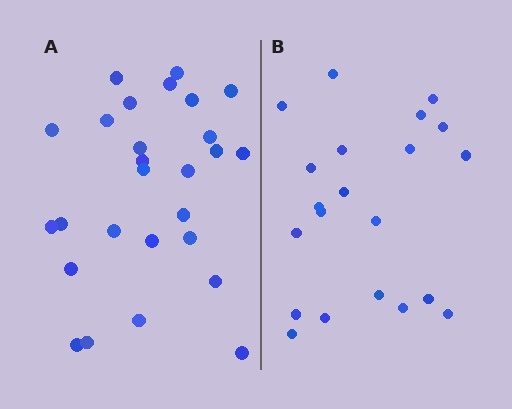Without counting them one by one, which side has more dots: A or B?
Region A (the left region) has more dots.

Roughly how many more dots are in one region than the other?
Region A has about 6 more dots than region B.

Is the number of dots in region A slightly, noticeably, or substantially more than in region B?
Region A has noticeably more, but not dramatically so. The ratio is roughly 1.3 to 1.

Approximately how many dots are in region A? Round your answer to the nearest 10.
About 30 dots. (The exact count is 27, which rounds to 30.)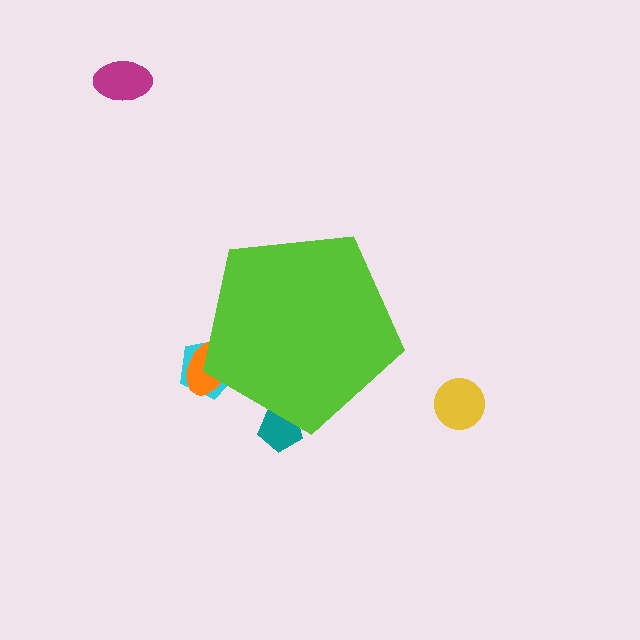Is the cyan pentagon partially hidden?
Yes, the cyan pentagon is partially hidden behind the lime pentagon.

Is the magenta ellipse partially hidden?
No, the magenta ellipse is fully visible.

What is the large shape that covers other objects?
A lime pentagon.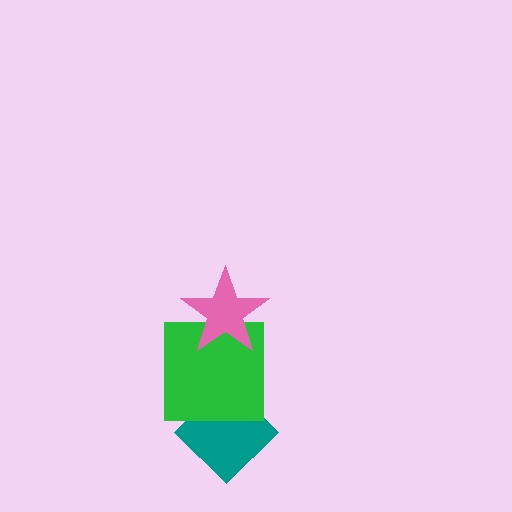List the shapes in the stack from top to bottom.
From top to bottom: the pink star, the green square, the teal diamond.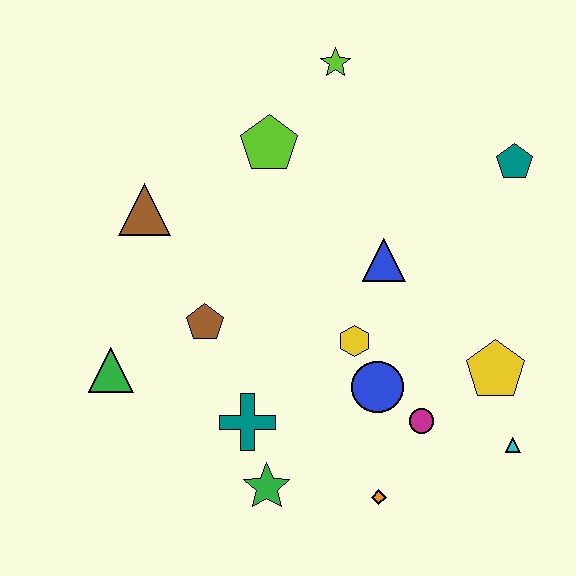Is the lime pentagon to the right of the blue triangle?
No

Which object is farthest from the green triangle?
The teal pentagon is farthest from the green triangle.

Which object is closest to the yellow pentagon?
The cyan triangle is closest to the yellow pentagon.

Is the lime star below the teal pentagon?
No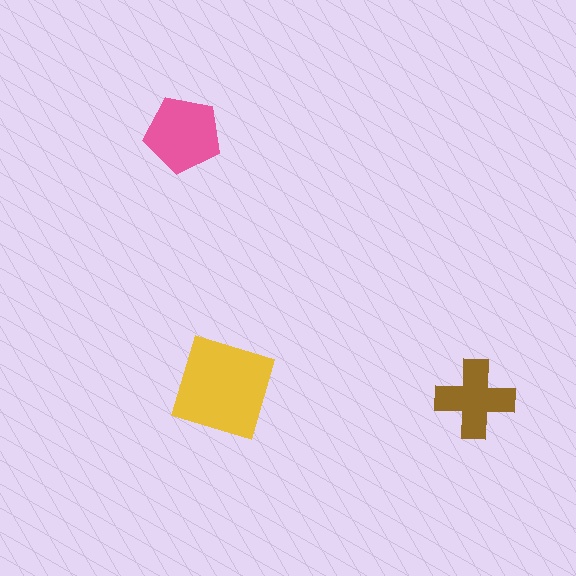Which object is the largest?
The yellow square.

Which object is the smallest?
The brown cross.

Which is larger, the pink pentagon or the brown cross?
The pink pentagon.